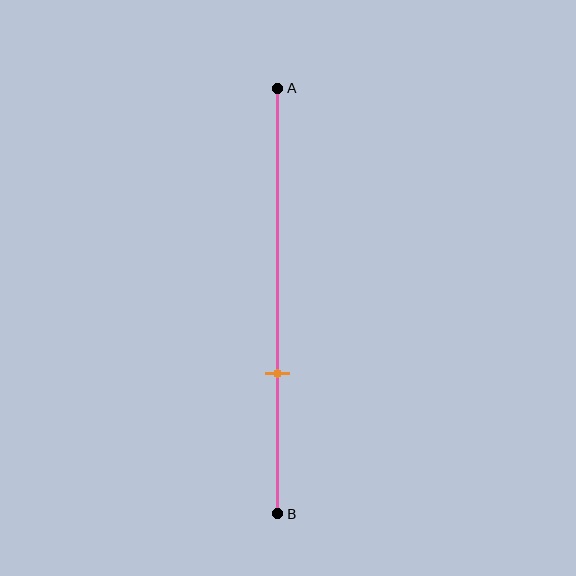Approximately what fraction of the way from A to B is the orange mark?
The orange mark is approximately 65% of the way from A to B.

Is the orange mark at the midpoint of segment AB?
No, the mark is at about 65% from A, not at the 50% midpoint.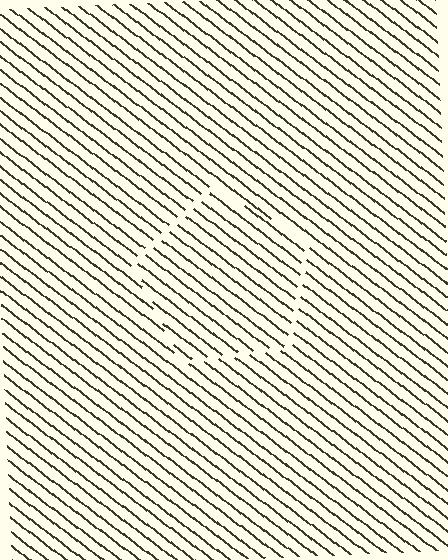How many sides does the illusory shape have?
5 sides — the line-ends trace a pentagon.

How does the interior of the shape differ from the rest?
The interior of the shape contains the same grating, shifted by half a period — the contour is defined by the phase discontinuity where line-ends from the inner and outer gratings abut.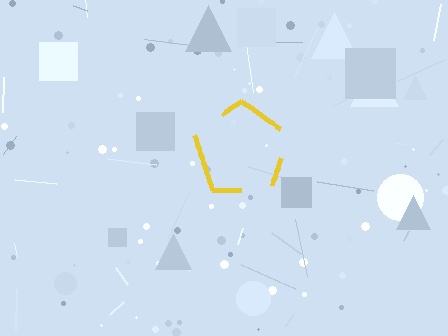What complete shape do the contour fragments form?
The contour fragments form a pentagon.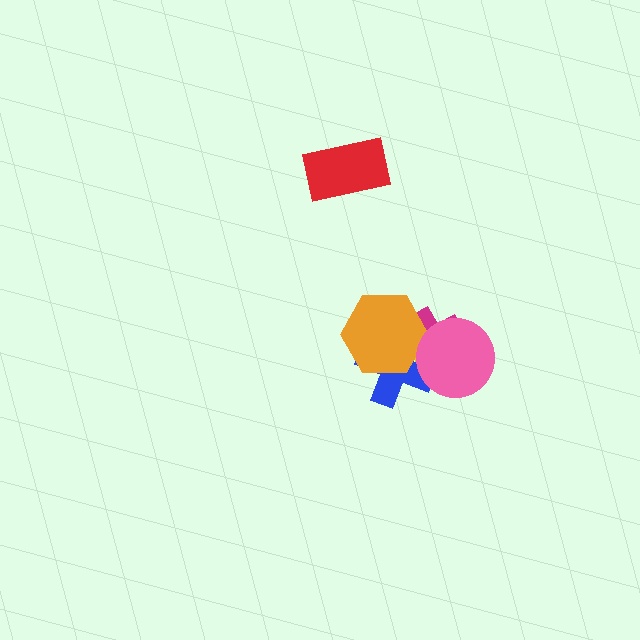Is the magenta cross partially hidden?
Yes, it is partially covered by another shape.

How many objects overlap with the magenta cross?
4 objects overlap with the magenta cross.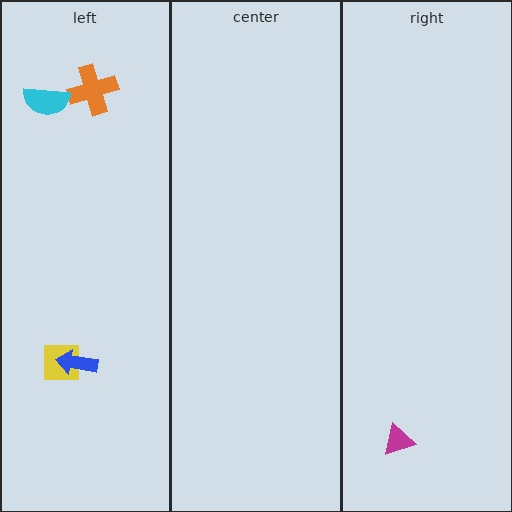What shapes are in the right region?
The magenta triangle.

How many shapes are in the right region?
1.